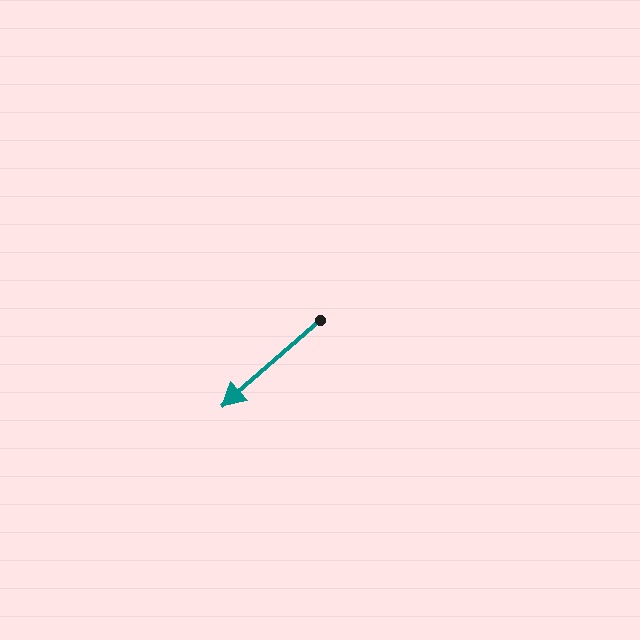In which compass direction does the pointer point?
Southwest.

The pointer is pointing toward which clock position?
Roughly 8 o'clock.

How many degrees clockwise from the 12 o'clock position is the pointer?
Approximately 229 degrees.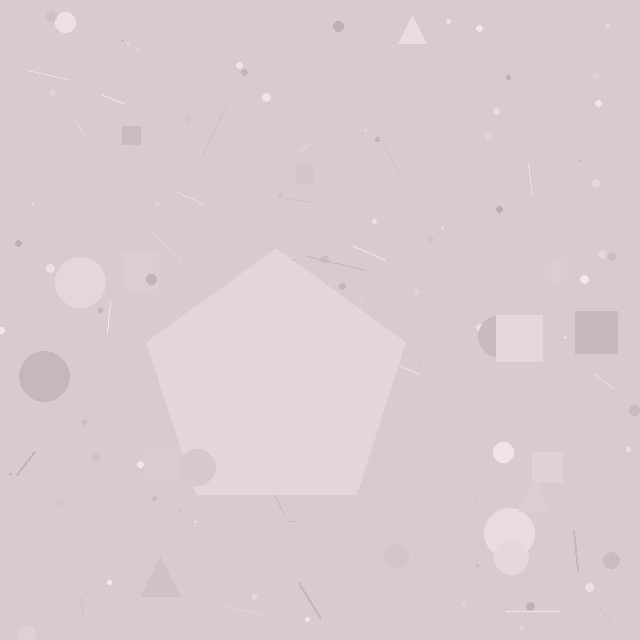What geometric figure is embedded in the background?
A pentagon is embedded in the background.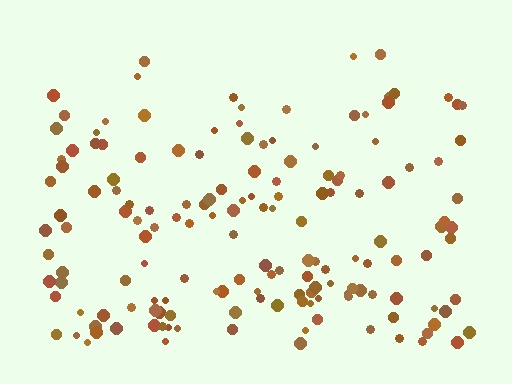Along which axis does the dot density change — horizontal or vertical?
Vertical.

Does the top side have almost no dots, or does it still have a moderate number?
Still a moderate number, just noticeably fewer than the bottom.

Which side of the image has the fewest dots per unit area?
The top.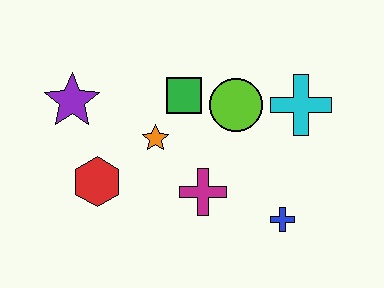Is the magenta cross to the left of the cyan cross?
Yes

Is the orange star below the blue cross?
No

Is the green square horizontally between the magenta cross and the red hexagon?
Yes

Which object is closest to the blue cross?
The magenta cross is closest to the blue cross.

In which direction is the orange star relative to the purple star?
The orange star is to the right of the purple star.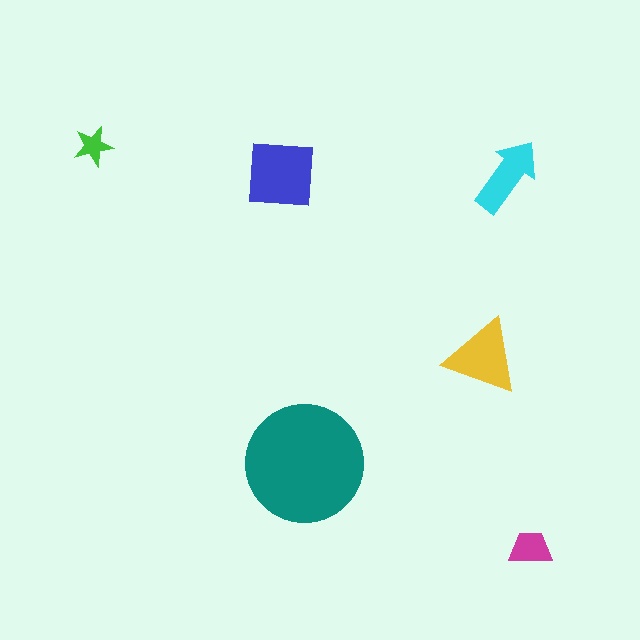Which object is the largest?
The teal circle.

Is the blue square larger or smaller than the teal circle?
Smaller.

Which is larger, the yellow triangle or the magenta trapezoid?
The yellow triangle.